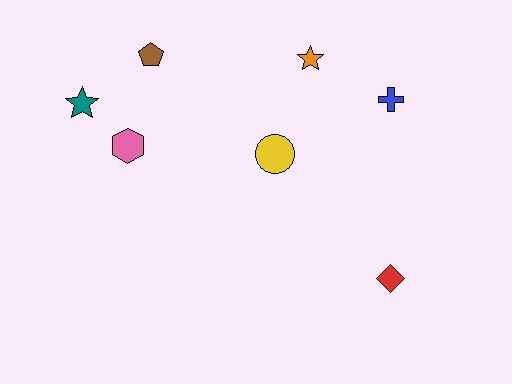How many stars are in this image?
There are 2 stars.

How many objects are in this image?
There are 7 objects.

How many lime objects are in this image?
There are no lime objects.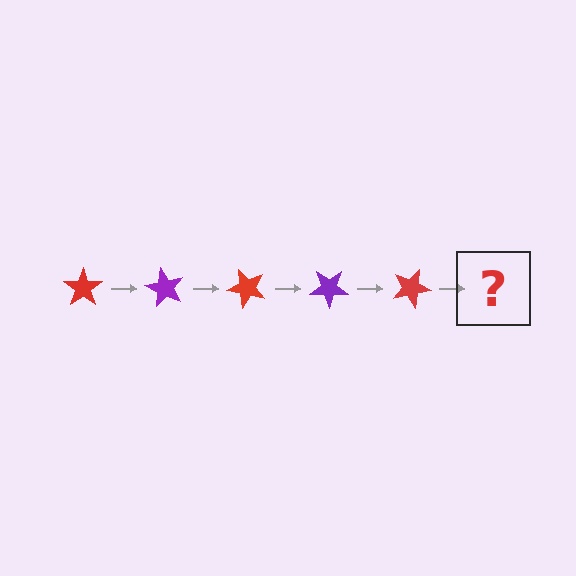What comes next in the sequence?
The next element should be a purple star, rotated 300 degrees from the start.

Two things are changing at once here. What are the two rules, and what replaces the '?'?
The two rules are that it rotates 60 degrees each step and the color cycles through red and purple. The '?' should be a purple star, rotated 300 degrees from the start.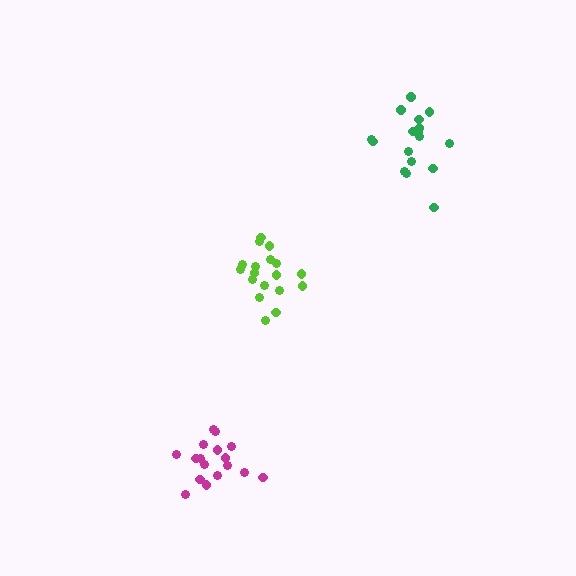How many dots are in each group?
Group 1: 17 dots, Group 2: 18 dots, Group 3: 17 dots (52 total).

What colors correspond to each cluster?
The clusters are colored: magenta, lime, green.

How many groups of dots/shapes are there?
There are 3 groups.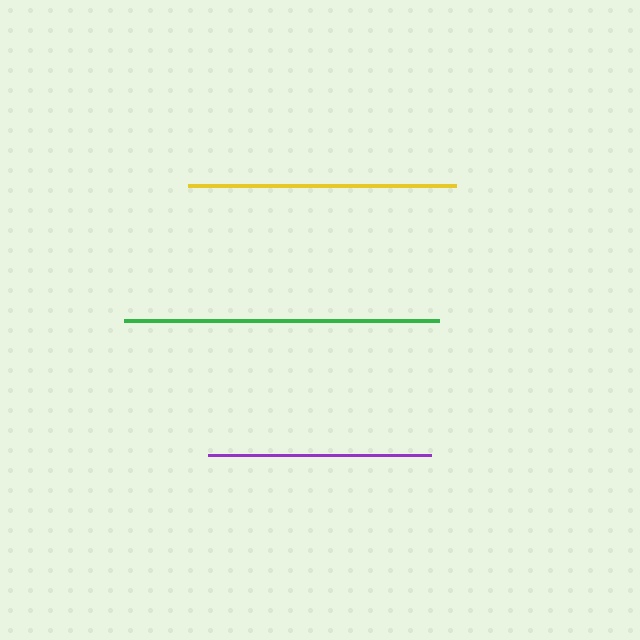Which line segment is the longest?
The green line is the longest at approximately 315 pixels.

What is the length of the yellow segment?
The yellow segment is approximately 269 pixels long.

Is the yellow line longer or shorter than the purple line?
The yellow line is longer than the purple line.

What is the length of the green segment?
The green segment is approximately 315 pixels long.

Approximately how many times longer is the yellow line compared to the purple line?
The yellow line is approximately 1.2 times the length of the purple line.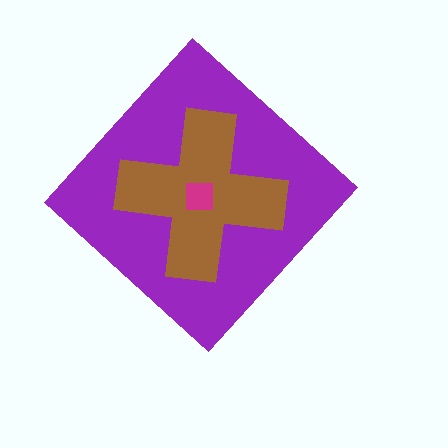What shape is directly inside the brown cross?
The magenta square.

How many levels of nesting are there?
3.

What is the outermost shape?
The purple diamond.